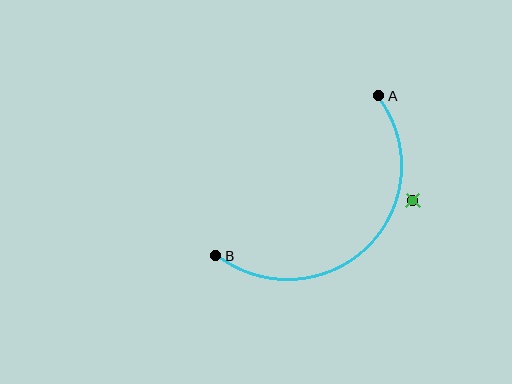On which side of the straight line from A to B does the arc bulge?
The arc bulges below and to the right of the straight line connecting A and B.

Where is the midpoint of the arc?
The arc midpoint is the point on the curve farthest from the straight line joining A and B. It sits below and to the right of that line.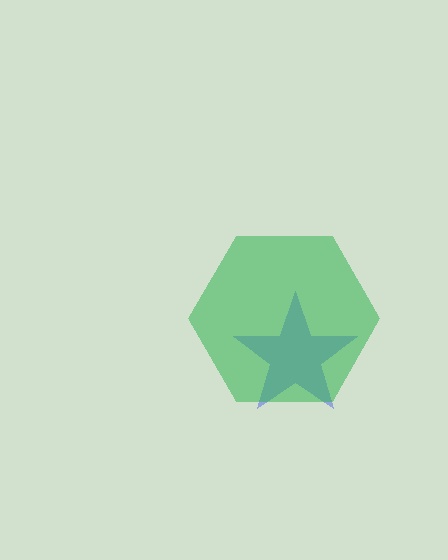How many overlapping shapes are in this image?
There are 2 overlapping shapes in the image.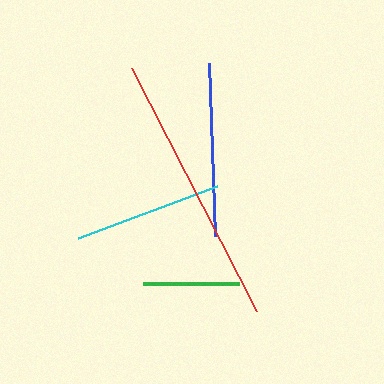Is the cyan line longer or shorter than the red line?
The red line is longer than the cyan line.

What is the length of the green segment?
The green segment is approximately 95 pixels long.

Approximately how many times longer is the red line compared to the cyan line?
The red line is approximately 1.8 times the length of the cyan line.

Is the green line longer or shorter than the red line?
The red line is longer than the green line.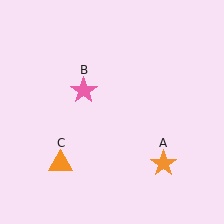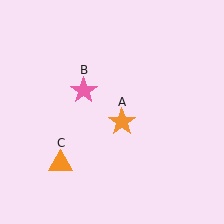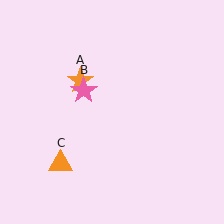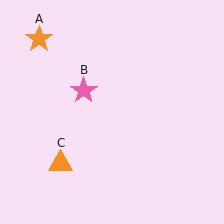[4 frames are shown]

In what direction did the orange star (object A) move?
The orange star (object A) moved up and to the left.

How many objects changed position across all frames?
1 object changed position: orange star (object A).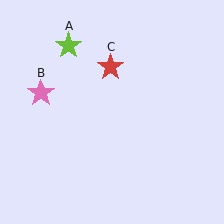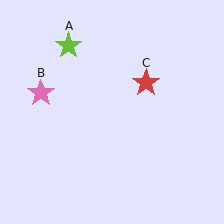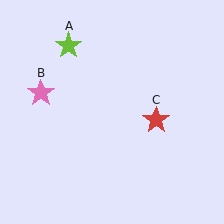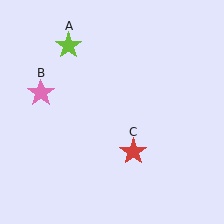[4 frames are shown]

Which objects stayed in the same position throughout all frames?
Lime star (object A) and pink star (object B) remained stationary.